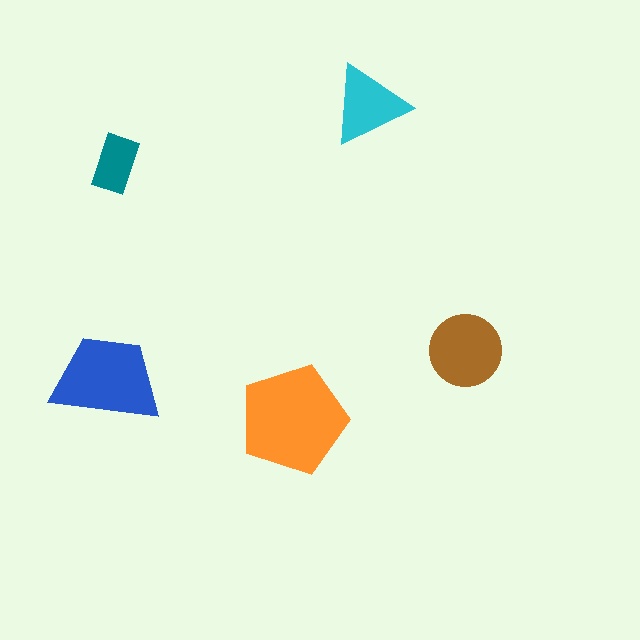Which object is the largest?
The orange pentagon.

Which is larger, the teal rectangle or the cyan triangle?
The cyan triangle.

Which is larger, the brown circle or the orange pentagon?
The orange pentagon.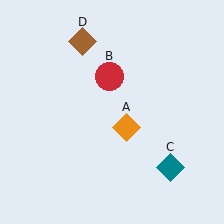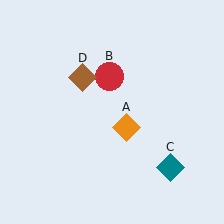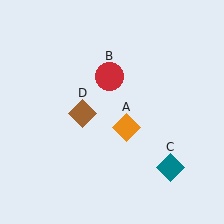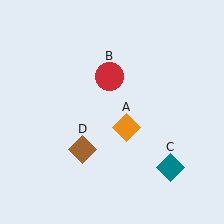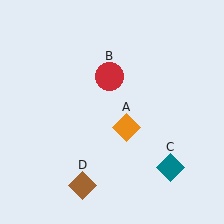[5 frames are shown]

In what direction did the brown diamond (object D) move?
The brown diamond (object D) moved down.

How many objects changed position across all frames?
1 object changed position: brown diamond (object D).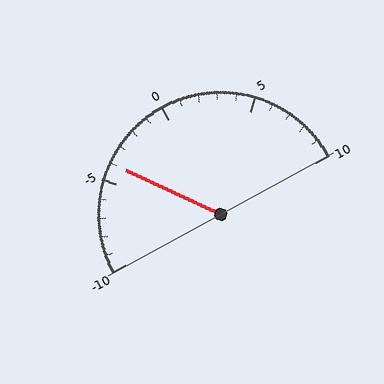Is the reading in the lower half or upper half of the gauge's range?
The reading is in the lower half of the range (-10 to 10).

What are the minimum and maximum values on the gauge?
The gauge ranges from -10 to 10.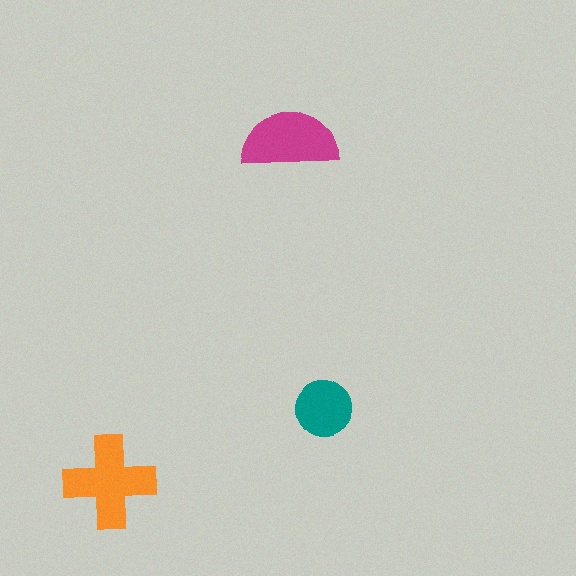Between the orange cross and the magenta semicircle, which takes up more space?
The orange cross.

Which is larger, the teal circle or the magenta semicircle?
The magenta semicircle.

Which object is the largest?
The orange cross.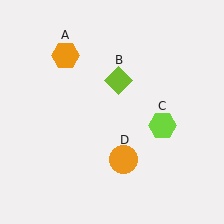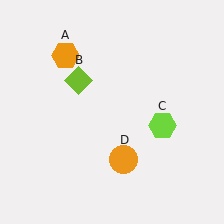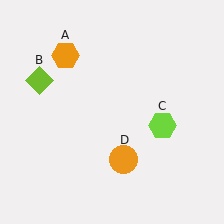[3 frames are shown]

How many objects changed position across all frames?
1 object changed position: lime diamond (object B).